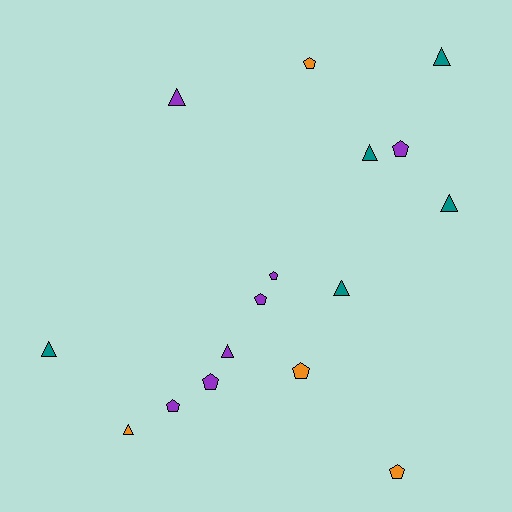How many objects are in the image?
There are 16 objects.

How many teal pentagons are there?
There are no teal pentagons.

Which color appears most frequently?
Purple, with 7 objects.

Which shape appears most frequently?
Triangle, with 8 objects.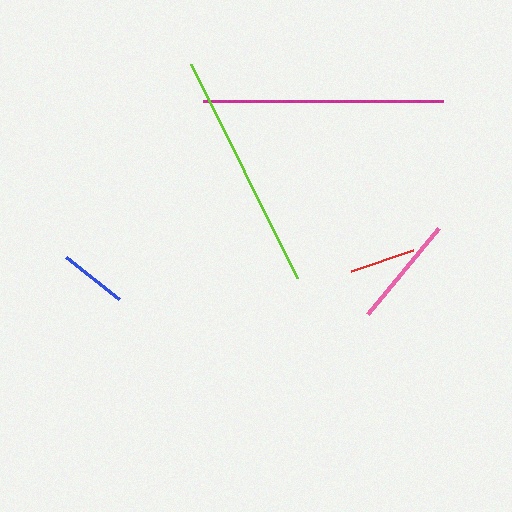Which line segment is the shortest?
The red line is the shortest at approximately 65 pixels.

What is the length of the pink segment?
The pink segment is approximately 112 pixels long.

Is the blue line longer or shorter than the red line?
The blue line is longer than the red line.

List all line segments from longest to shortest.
From longest to shortest: magenta, lime, pink, blue, red.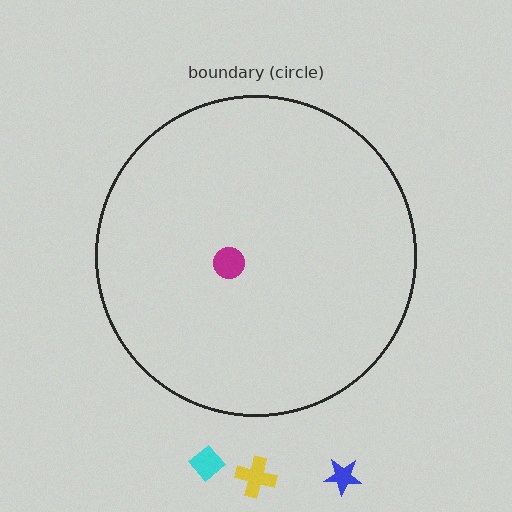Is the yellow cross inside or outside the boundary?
Outside.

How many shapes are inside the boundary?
1 inside, 3 outside.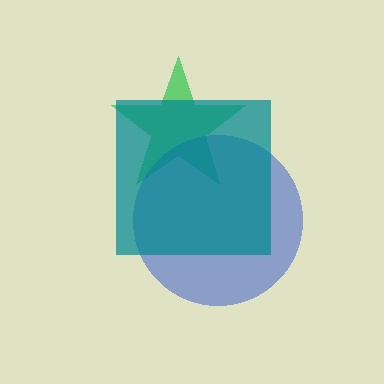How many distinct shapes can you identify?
There are 3 distinct shapes: a green star, a blue circle, a teal square.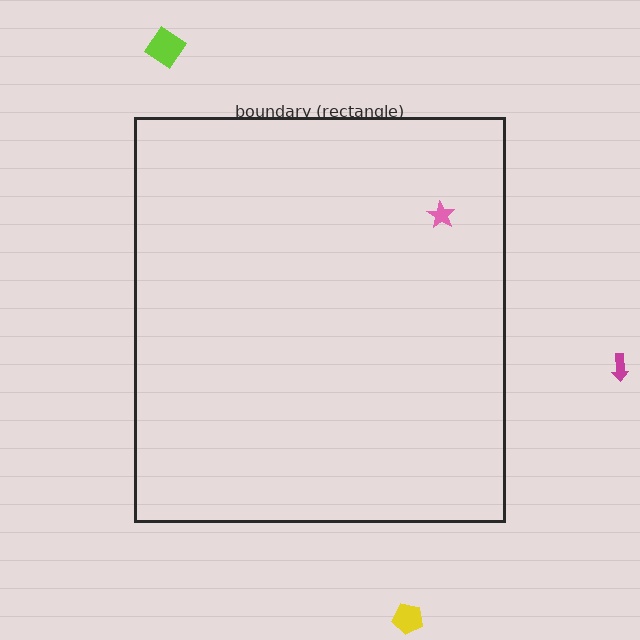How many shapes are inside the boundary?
1 inside, 3 outside.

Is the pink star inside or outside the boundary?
Inside.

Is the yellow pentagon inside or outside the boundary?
Outside.